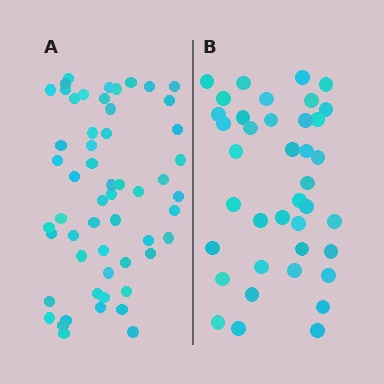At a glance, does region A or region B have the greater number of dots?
Region A (the left region) has more dots.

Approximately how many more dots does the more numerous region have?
Region A has approximately 15 more dots than region B.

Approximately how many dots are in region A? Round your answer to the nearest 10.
About 60 dots. (The exact count is 55, which rounds to 60.)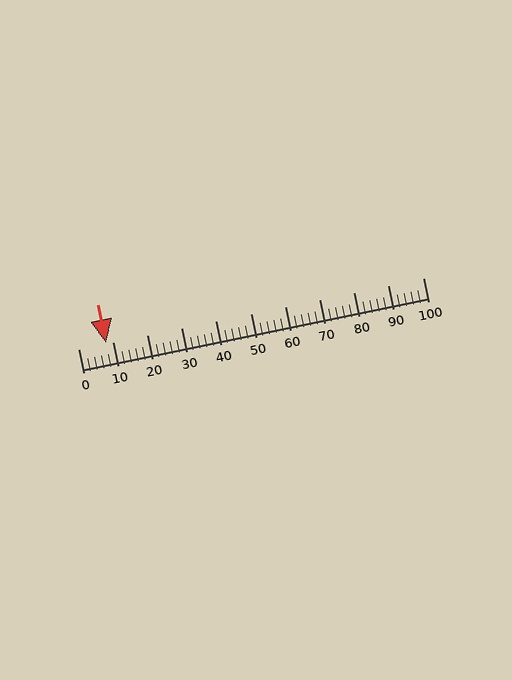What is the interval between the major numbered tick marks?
The major tick marks are spaced 10 units apart.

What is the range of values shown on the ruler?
The ruler shows values from 0 to 100.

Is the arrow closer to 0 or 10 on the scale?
The arrow is closer to 10.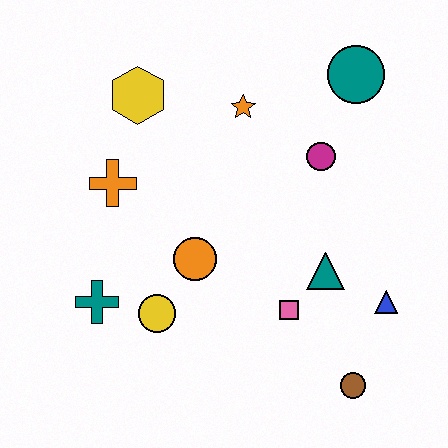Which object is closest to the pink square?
The teal triangle is closest to the pink square.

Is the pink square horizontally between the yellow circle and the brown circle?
Yes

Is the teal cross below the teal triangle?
Yes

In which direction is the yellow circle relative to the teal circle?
The yellow circle is below the teal circle.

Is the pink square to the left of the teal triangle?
Yes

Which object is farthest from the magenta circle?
The teal cross is farthest from the magenta circle.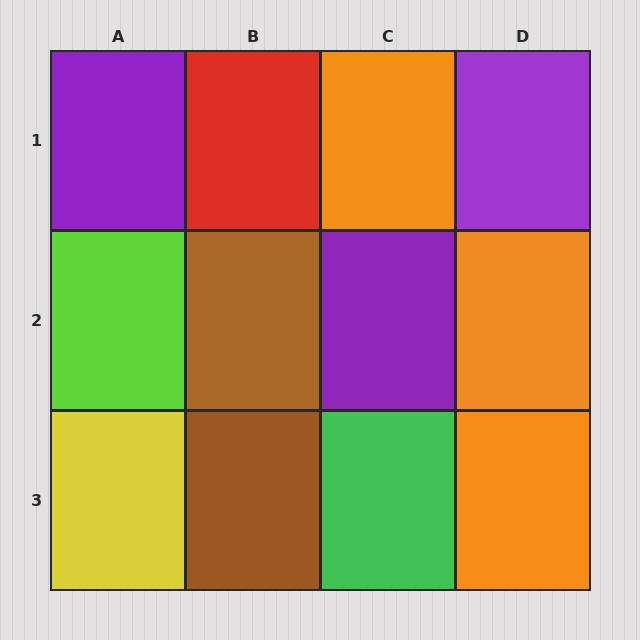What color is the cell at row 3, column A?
Yellow.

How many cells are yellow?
1 cell is yellow.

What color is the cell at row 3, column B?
Brown.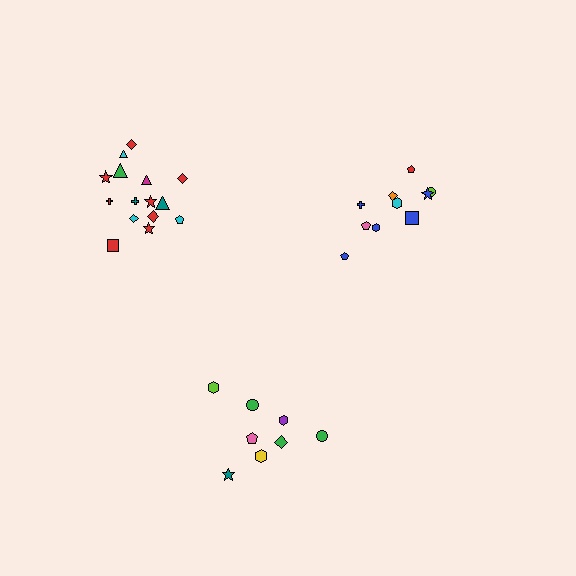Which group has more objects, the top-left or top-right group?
The top-left group.